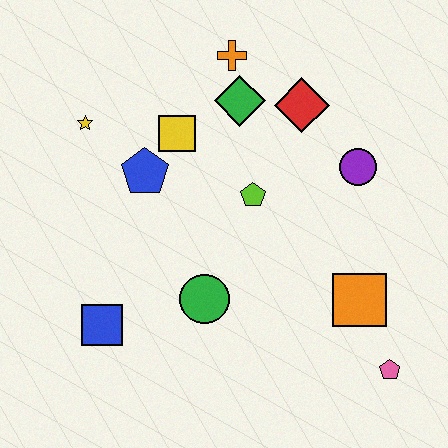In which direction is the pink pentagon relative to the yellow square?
The pink pentagon is below the yellow square.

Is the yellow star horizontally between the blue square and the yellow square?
No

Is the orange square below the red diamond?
Yes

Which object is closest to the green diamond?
The orange cross is closest to the green diamond.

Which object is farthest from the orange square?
The yellow star is farthest from the orange square.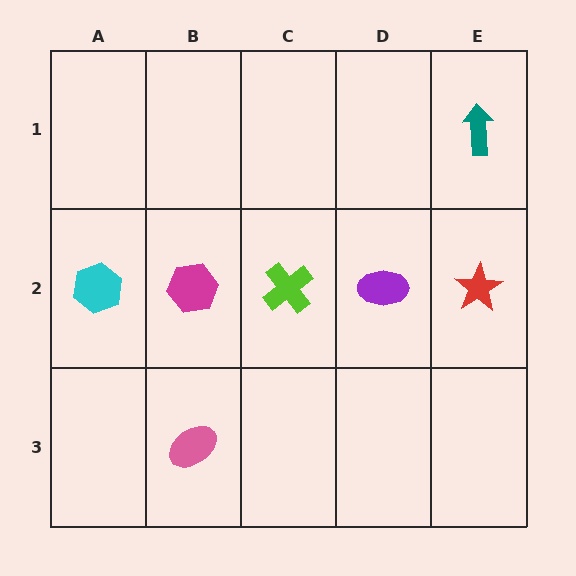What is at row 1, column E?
A teal arrow.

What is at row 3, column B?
A pink ellipse.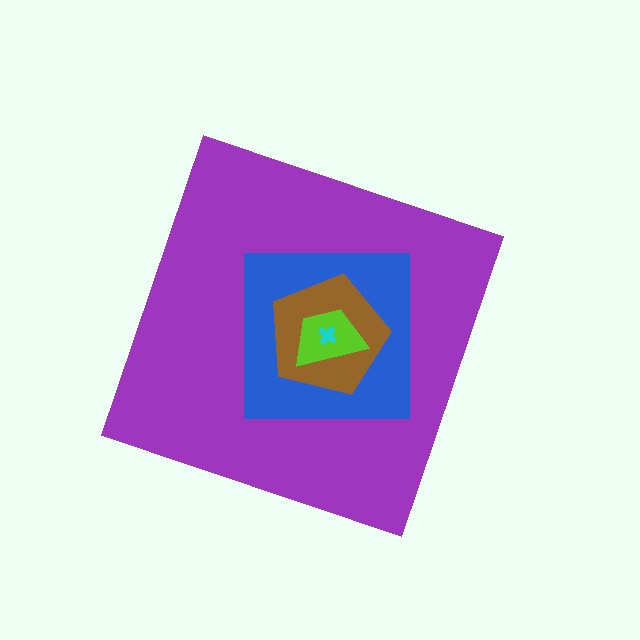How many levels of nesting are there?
5.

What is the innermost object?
The cyan cross.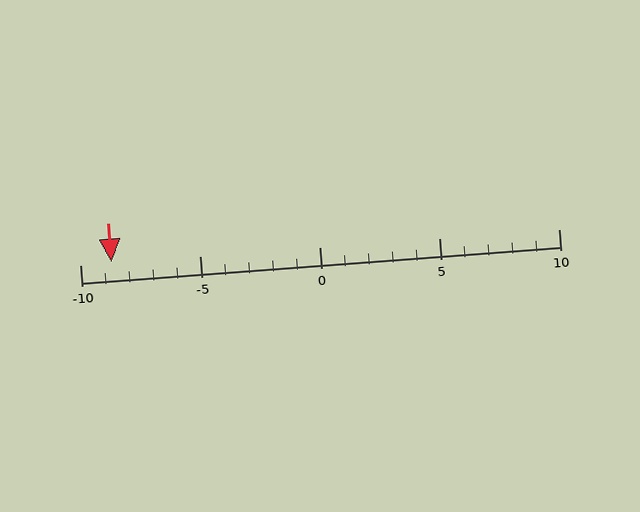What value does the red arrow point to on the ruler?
The red arrow points to approximately -9.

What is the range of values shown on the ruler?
The ruler shows values from -10 to 10.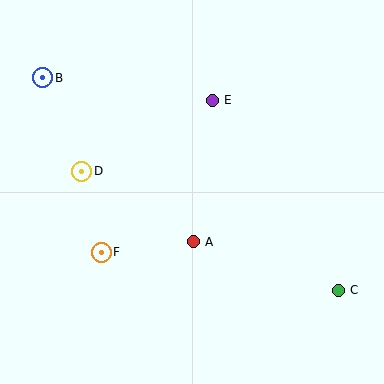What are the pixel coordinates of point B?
Point B is at (43, 78).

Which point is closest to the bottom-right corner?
Point C is closest to the bottom-right corner.